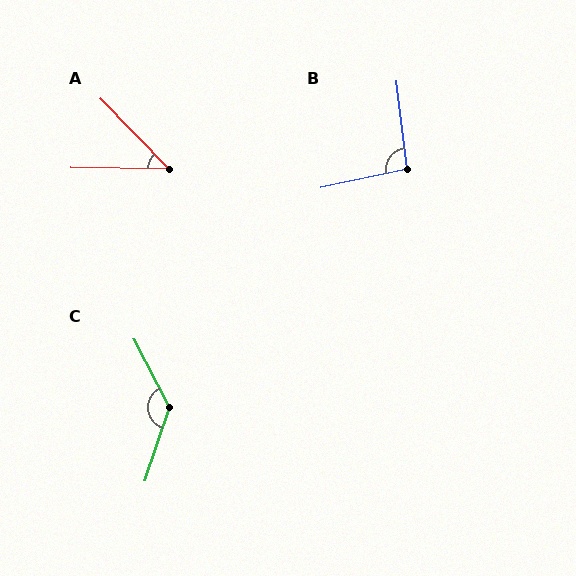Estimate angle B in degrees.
Approximately 95 degrees.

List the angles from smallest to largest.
A (45°), B (95°), C (134°).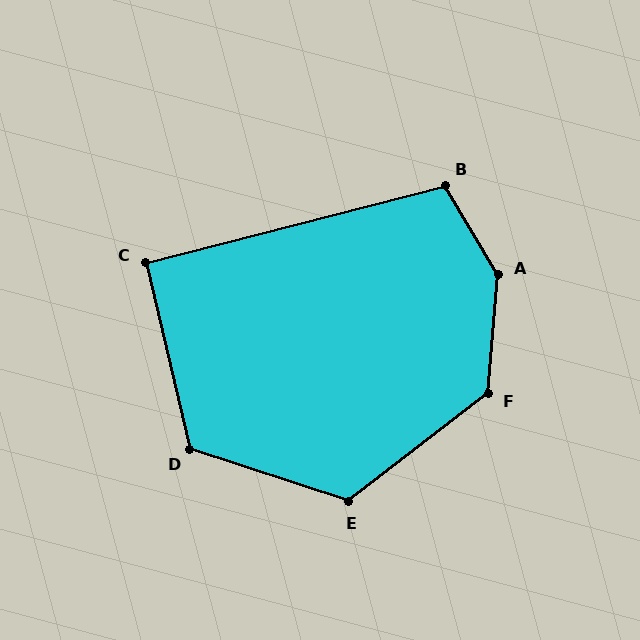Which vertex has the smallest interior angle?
C, at approximately 91 degrees.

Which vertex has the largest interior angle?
A, at approximately 145 degrees.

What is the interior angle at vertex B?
Approximately 106 degrees (obtuse).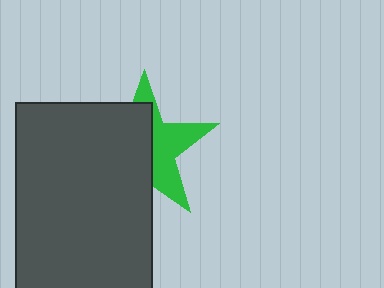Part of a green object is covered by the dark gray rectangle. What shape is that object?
It is a star.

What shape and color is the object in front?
The object in front is a dark gray rectangle.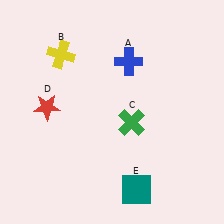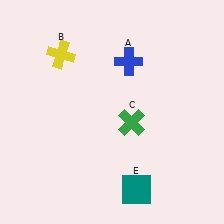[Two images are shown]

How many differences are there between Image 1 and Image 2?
There is 1 difference between the two images.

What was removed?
The red star (D) was removed in Image 2.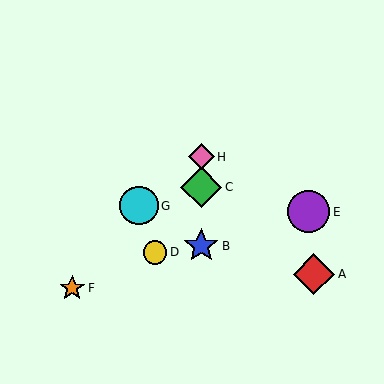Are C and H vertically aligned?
Yes, both are at x≈201.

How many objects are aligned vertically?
3 objects (B, C, H) are aligned vertically.